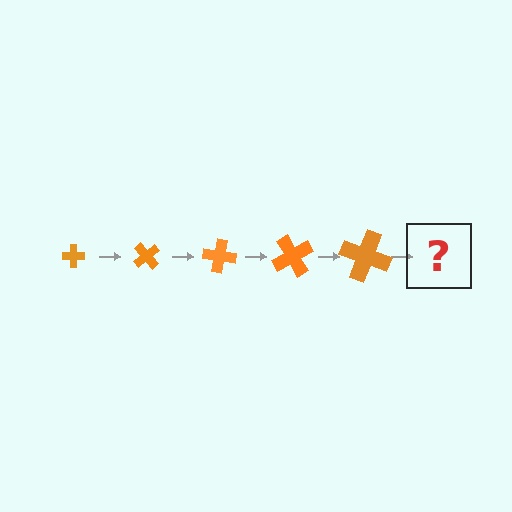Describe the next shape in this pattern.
It should be a cross, larger than the previous one and rotated 250 degrees from the start.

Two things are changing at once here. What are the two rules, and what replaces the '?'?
The two rules are that the cross grows larger each step and it rotates 50 degrees each step. The '?' should be a cross, larger than the previous one and rotated 250 degrees from the start.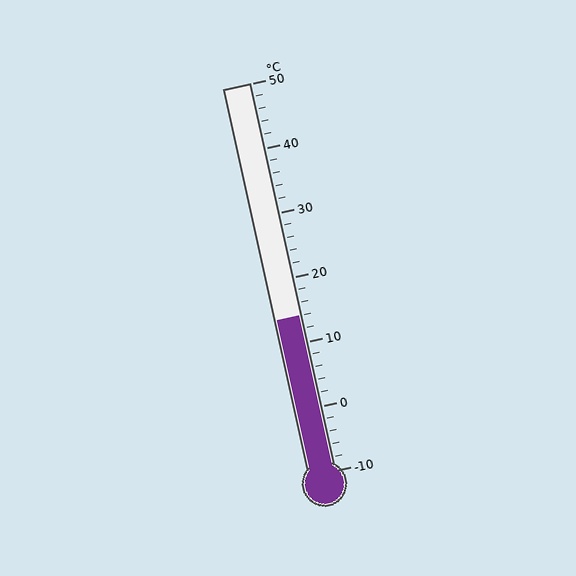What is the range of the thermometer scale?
The thermometer scale ranges from -10°C to 50°C.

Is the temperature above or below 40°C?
The temperature is below 40°C.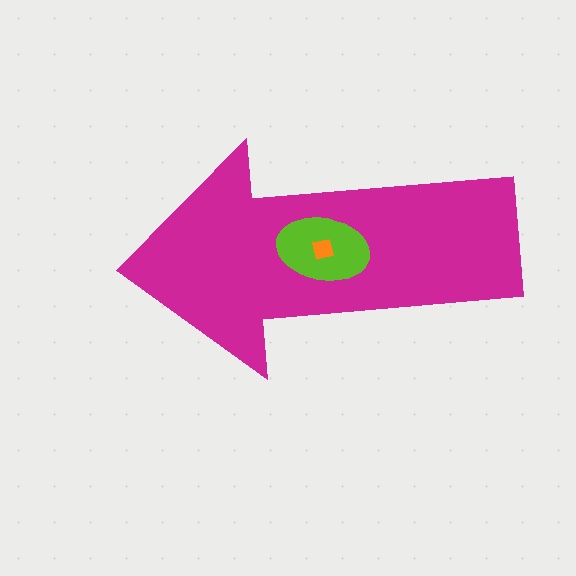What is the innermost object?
The orange square.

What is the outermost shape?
The magenta arrow.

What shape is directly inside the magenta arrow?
The lime ellipse.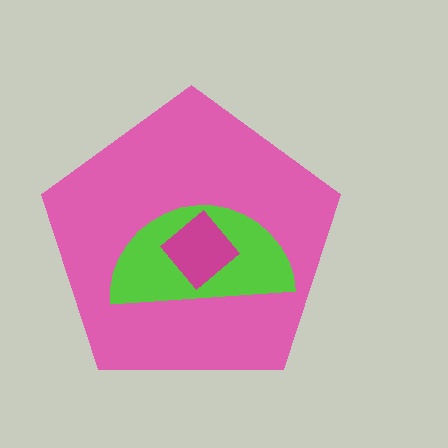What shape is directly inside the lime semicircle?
The magenta diamond.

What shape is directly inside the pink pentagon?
The lime semicircle.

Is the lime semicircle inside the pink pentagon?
Yes.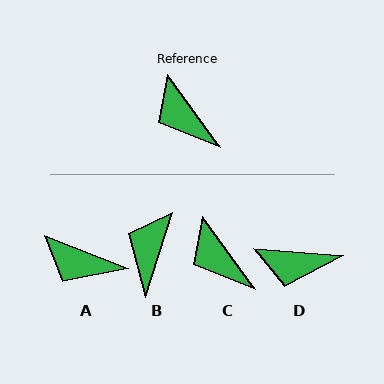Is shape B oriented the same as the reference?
No, it is off by about 53 degrees.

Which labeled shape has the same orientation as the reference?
C.